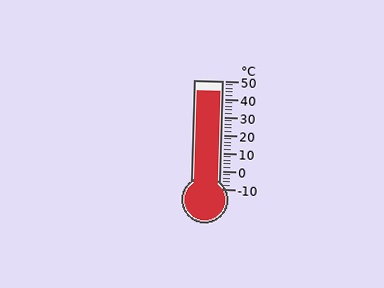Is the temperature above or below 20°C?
The temperature is above 20°C.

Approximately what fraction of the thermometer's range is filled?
The thermometer is filled to approximately 90% of its range.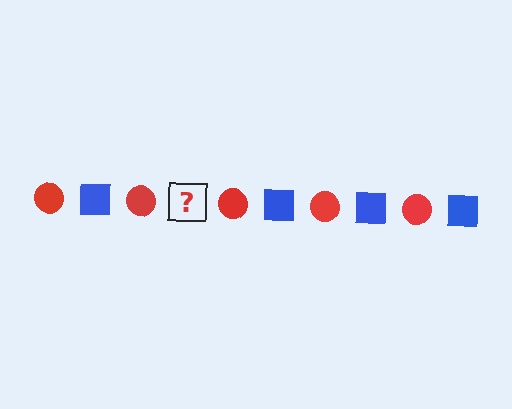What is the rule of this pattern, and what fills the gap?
The rule is that the pattern alternates between red circle and blue square. The gap should be filled with a blue square.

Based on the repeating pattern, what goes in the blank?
The blank should be a blue square.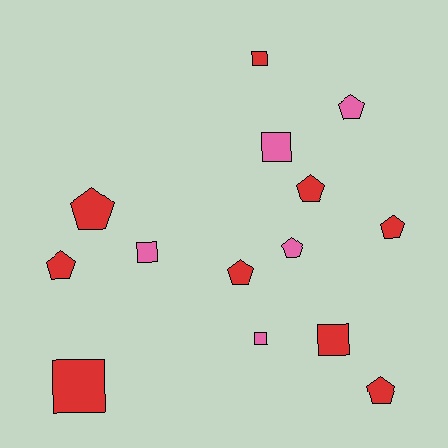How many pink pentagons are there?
There are 2 pink pentagons.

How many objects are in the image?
There are 14 objects.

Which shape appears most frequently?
Pentagon, with 8 objects.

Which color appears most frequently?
Red, with 9 objects.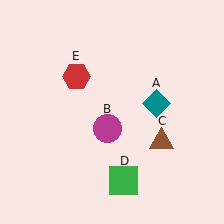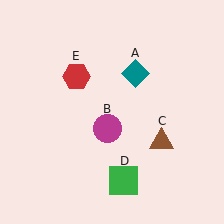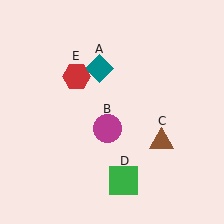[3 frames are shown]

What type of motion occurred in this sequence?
The teal diamond (object A) rotated counterclockwise around the center of the scene.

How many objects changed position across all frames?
1 object changed position: teal diamond (object A).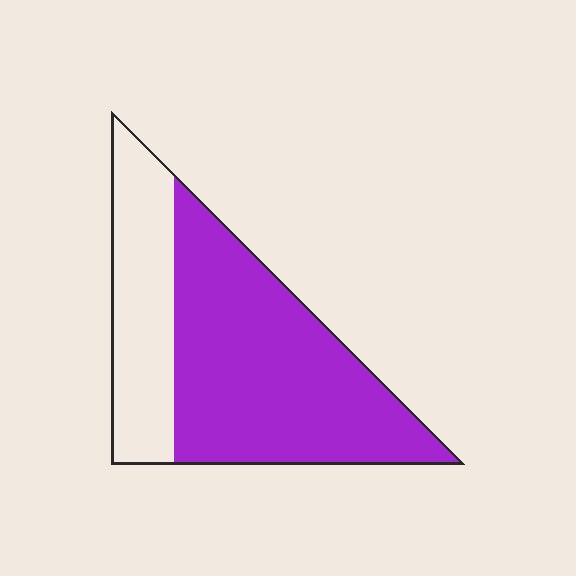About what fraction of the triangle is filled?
About two thirds (2/3).